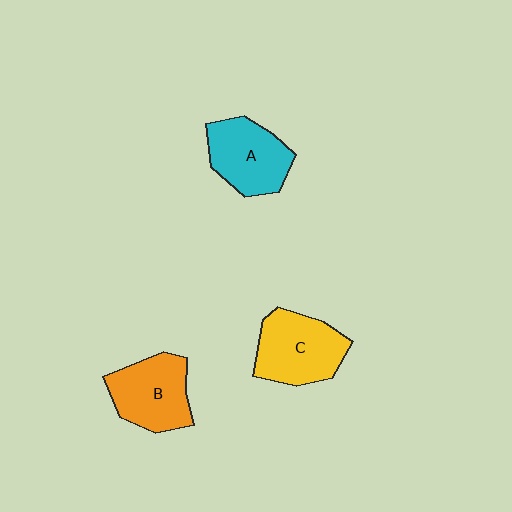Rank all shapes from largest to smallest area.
From largest to smallest: C (yellow), B (orange), A (cyan).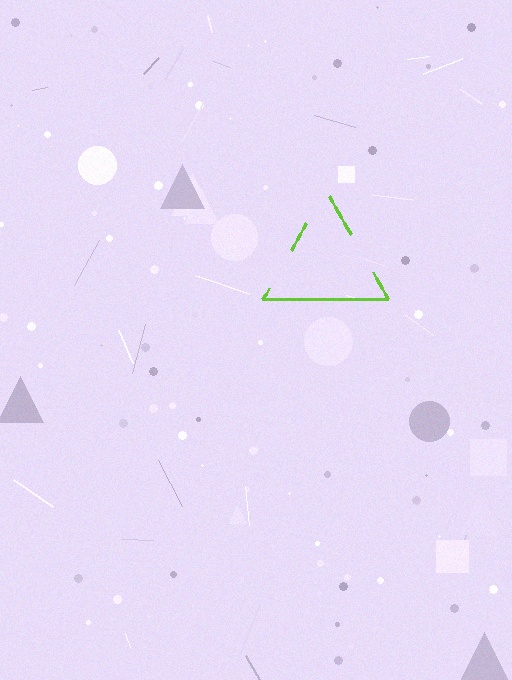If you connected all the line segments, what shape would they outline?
They would outline a triangle.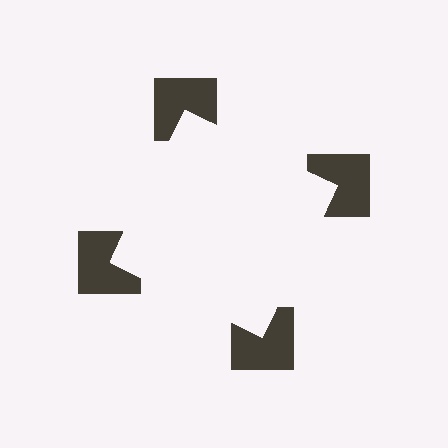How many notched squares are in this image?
There are 4 — one at each vertex of the illusory square.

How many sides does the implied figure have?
4 sides.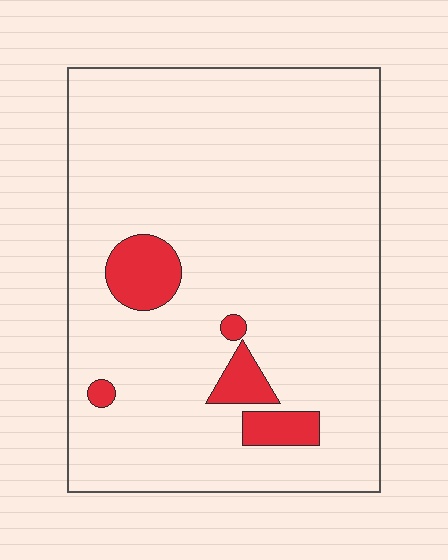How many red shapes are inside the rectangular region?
5.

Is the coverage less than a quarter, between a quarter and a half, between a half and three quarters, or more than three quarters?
Less than a quarter.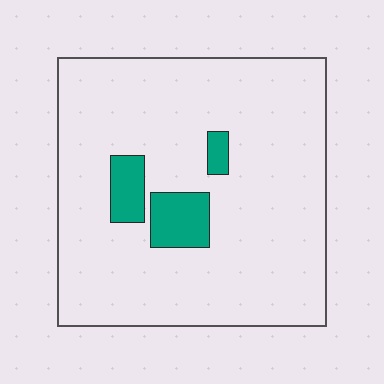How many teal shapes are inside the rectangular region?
3.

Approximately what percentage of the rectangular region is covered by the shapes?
Approximately 10%.